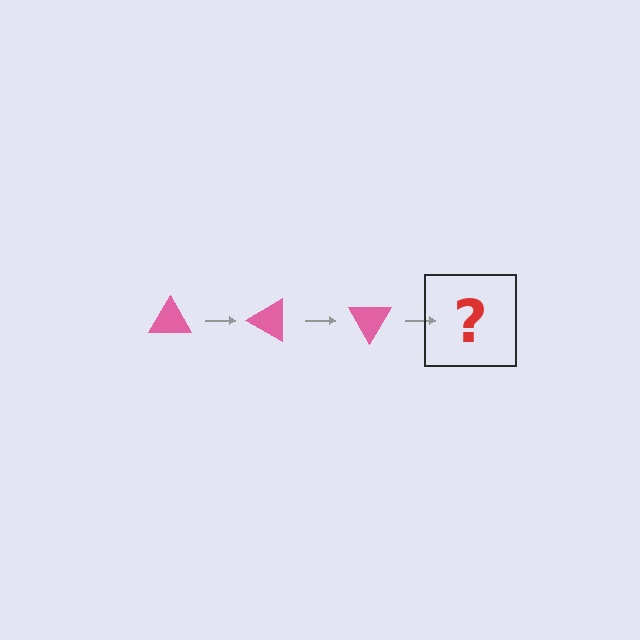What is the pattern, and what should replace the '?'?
The pattern is that the triangle rotates 30 degrees each step. The '?' should be a pink triangle rotated 90 degrees.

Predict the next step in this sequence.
The next step is a pink triangle rotated 90 degrees.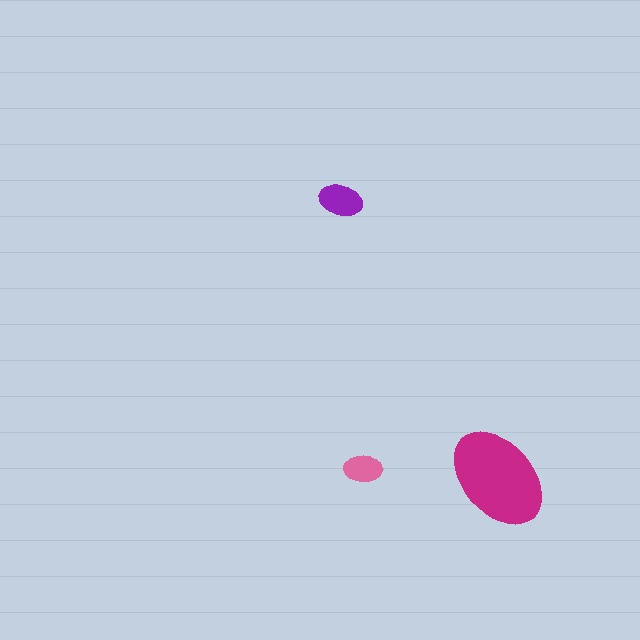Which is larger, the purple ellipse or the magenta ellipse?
The magenta one.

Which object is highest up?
The purple ellipse is topmost.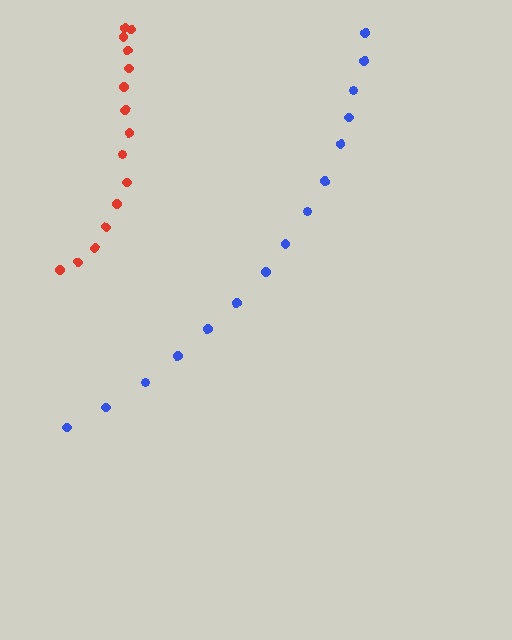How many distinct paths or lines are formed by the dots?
There are 2 distinct paths.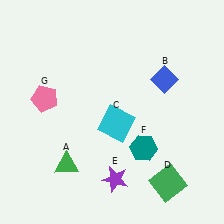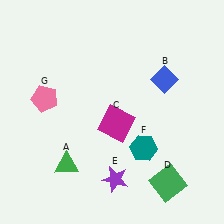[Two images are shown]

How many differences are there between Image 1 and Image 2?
There is 1 difference between the two images.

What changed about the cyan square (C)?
In Image 1, C is cyan. In Image 2, it changed to magenta.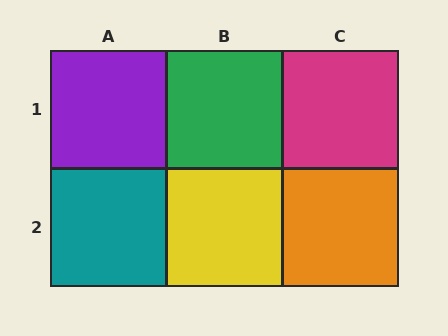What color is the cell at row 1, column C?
Magenta.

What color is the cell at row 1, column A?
Purple.